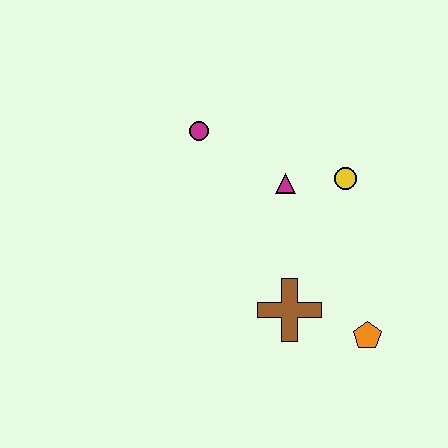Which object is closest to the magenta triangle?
The yellow circle is closest to the magenta triangle.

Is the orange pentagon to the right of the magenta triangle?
Yes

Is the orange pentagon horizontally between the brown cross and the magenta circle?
No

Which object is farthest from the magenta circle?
The orange pentagon is farthest from the magenta circle.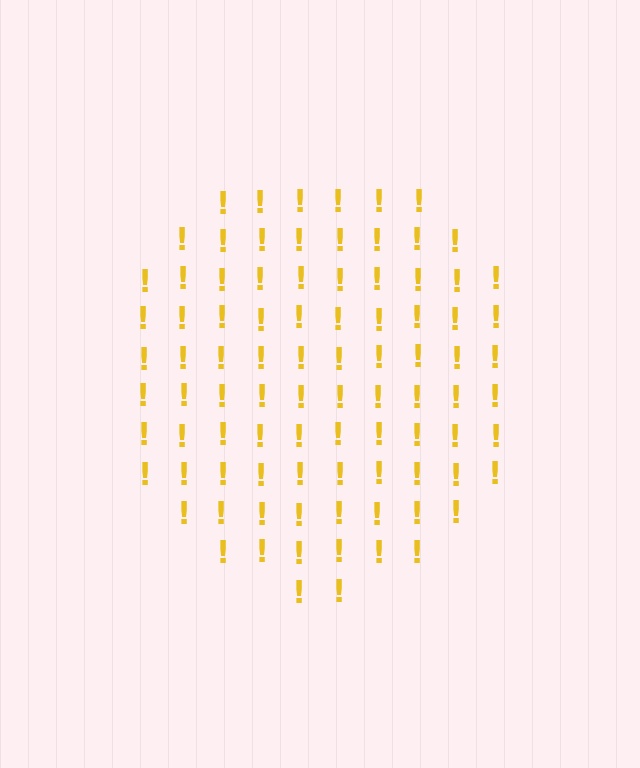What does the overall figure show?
The overall figure shows a circle.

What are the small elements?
The small elements are exclamation marks.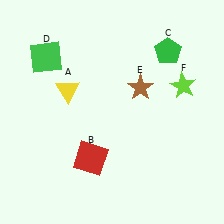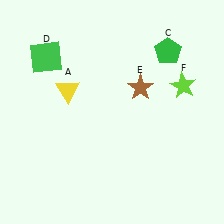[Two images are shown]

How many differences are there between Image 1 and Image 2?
There is 1 difference between the two images.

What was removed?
The red square (B) was removed in Image 2.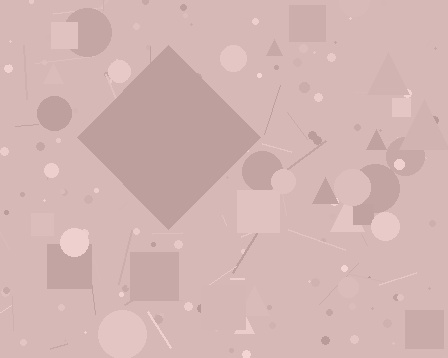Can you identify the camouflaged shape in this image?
The camouflaged shape is a diamond.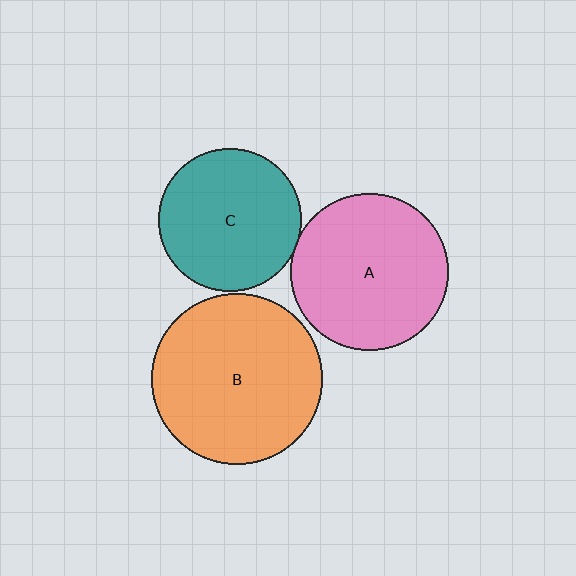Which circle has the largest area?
Circle B (orange).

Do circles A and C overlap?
Yes.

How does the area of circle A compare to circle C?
Approximately 1.2 times.